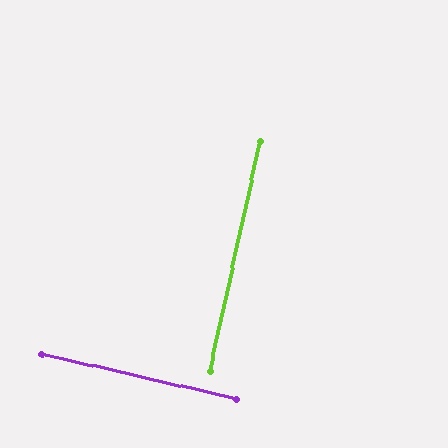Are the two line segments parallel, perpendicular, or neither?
Perpendicular — they meet at approximately 89°.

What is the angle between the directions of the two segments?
Approximately 89 degrees.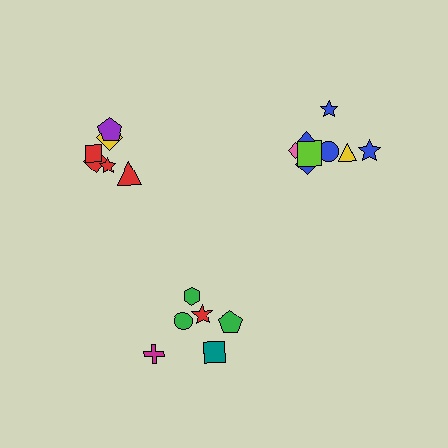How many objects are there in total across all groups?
There are 20 objects.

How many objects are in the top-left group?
There are 6 objects.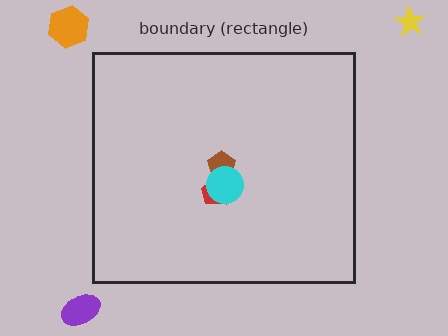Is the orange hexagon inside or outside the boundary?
Outside.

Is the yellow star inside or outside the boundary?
Outside.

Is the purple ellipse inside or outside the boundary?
Outside.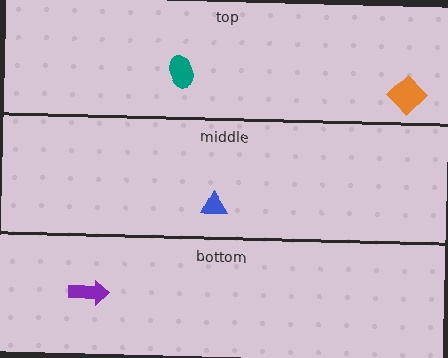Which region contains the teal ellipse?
The top region.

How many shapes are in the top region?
2.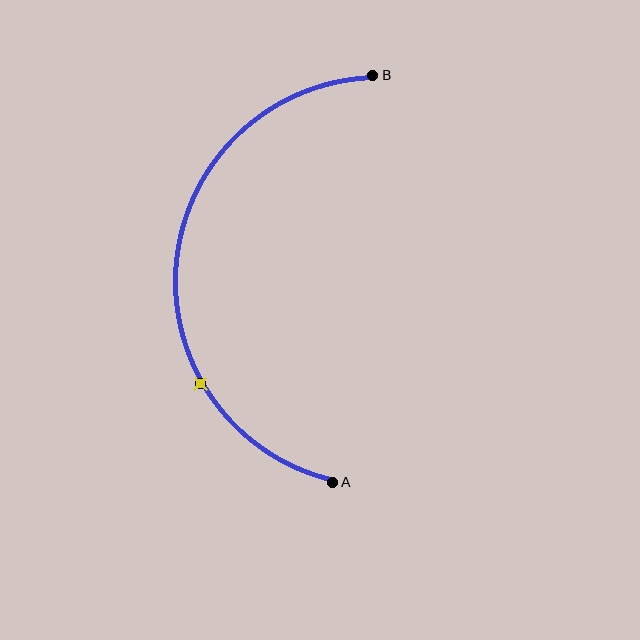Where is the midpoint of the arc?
The arc midpoint is the point on the curve farthest from the straight line joining A and B. It sits to the left of that line.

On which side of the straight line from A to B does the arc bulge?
The arc bulges to the left of the straight line connecting A and B.